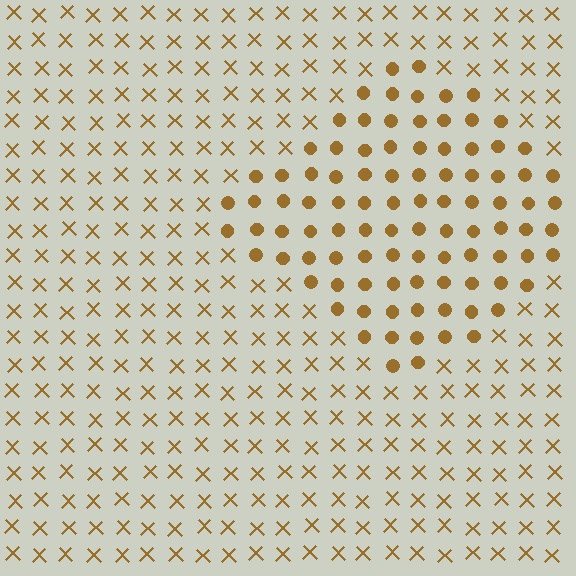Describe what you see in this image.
The image is filled with small brown elements arranged in a uniform grid. A diamond-shaped region contains circles, while the surrounding area contains X marks. The boundary is defined purely by the change in element shape.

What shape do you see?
I see a diamond.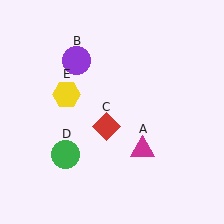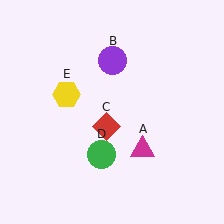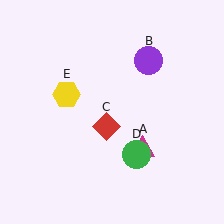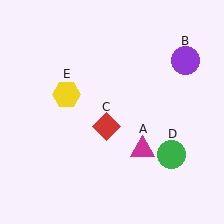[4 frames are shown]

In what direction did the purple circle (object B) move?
The purple circle (object B) moved right.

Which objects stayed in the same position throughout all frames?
Magenta triangle (object A) and red diamond (object C) and yellow hexagon (object E) remained stationary.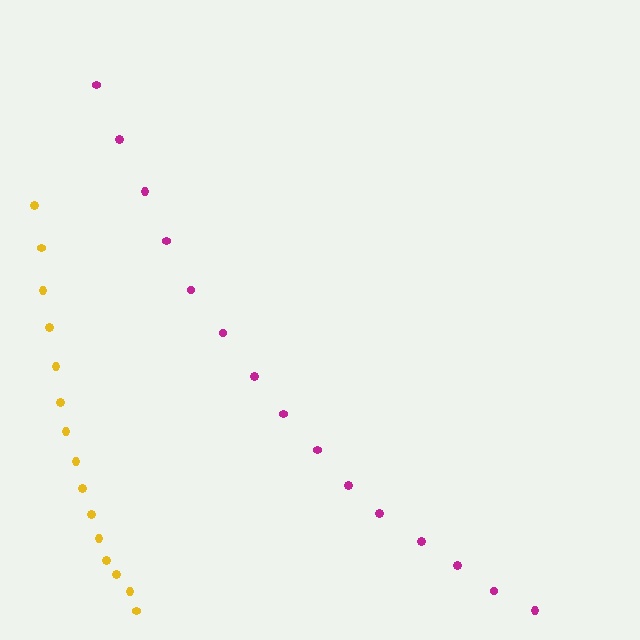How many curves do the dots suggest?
There are 2 distinct paths.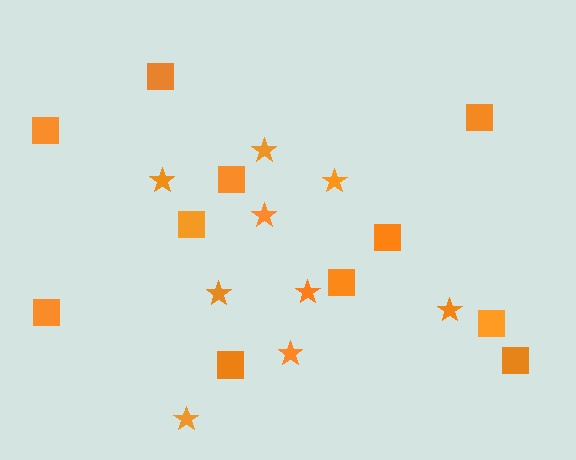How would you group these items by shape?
There are 2 groups: one group of squares (11) and one group of stars (9).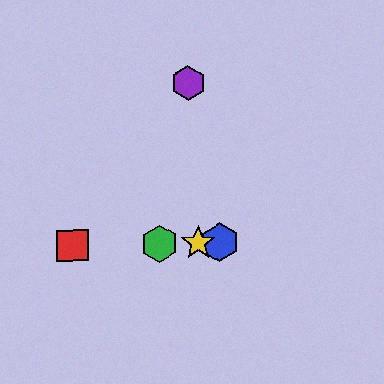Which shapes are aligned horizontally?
The red square, the blue hexagon, the green hexagon, the yellow star are aligned horizontally.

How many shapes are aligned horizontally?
4 shapes (the red square, the blue hexagon, the green hexagon, the yellow star) are aligned horizontally.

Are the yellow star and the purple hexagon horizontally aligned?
No, the yellow star is at y≈243 and the purple hexagon is at y≈83.